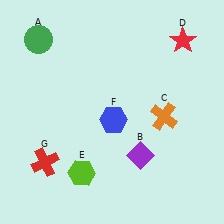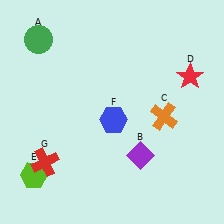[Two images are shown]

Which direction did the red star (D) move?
The red star (D) moved down.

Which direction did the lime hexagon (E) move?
The lime hexagon (E) moved left.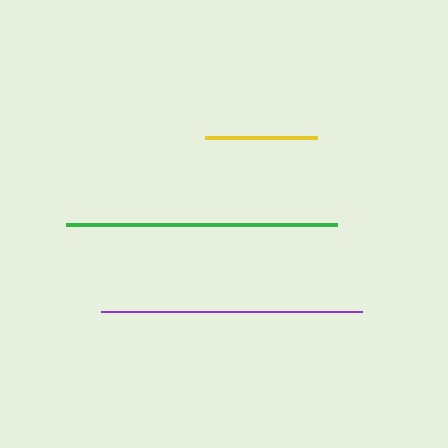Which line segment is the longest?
The green line is the longest at approximately 271 pixels.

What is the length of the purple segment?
The purple segment is approximately 262 pixels long.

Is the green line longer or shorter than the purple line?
The green line is longer than the purple line.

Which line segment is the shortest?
The yellow line is the shortest at approximately 112 pixels.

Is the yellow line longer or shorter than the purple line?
The purple line is longer than the yellow line.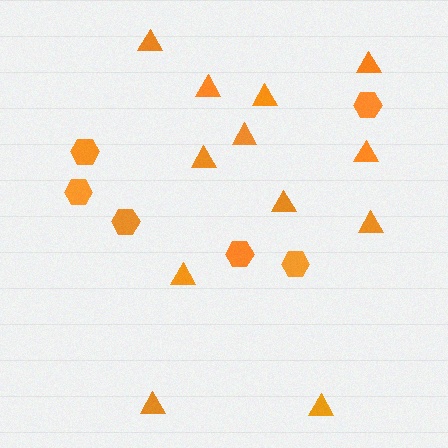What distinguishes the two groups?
There are 2 groups: one group of hexagons (6) and one group of triangles (12).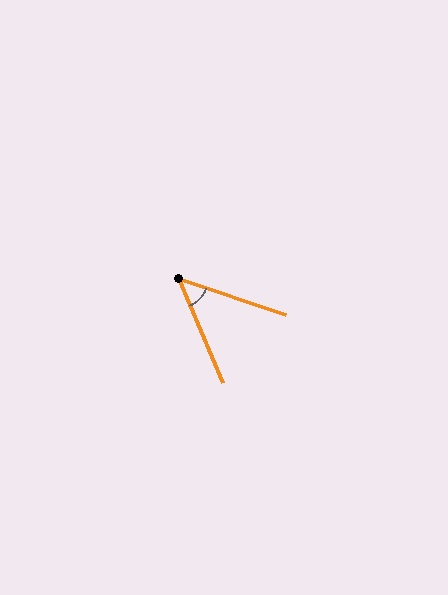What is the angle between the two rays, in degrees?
Approximately 49 degrees.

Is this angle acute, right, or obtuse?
It is acute.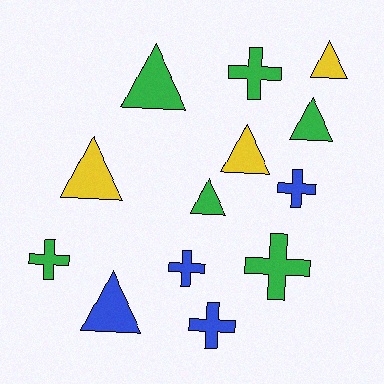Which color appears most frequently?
Green, with 6 objects.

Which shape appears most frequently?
Triangle, with 7 objects.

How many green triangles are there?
There are 3 green triangles.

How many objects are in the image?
There are 13 objects.